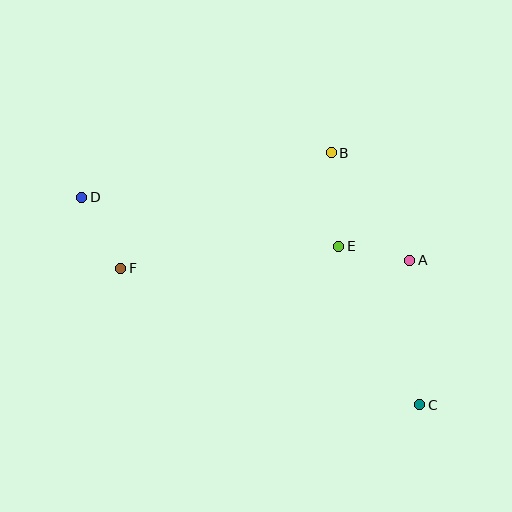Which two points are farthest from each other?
Points C and D are farthest from each other.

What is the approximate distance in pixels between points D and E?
The distance between D and E is approximately 262 pixels.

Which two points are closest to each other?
Points A and E are closest to each other.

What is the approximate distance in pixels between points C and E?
The distance between C and E is approximately 178 pixels.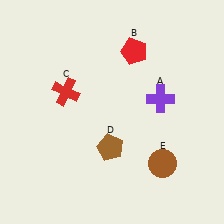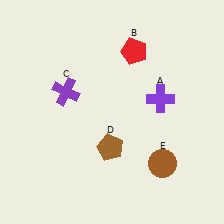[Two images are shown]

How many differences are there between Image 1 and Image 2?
There is 1 difference between the two images.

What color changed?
The cross (C) changed from red in Image 1 to purple in Image 2.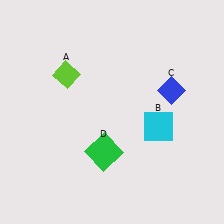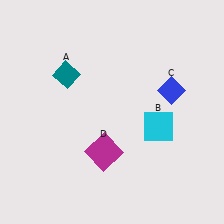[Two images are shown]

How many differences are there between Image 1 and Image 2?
There are 2 differences between the two images.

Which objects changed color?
A changed from lime to teal. D changed from green to magenta.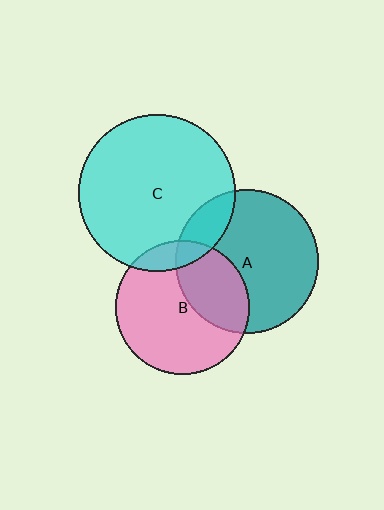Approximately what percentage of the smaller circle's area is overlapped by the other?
Approximately 35%.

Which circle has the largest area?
Circle C (cyan).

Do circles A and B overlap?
Yes.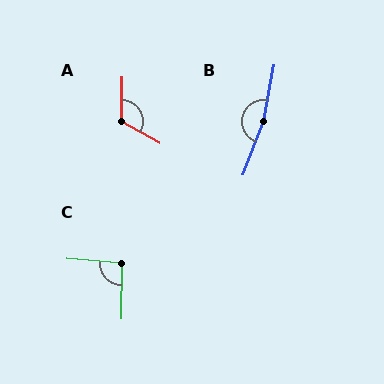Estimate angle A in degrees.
Approximately 118 degrees.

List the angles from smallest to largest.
C (95°), A (118°), B (170°).